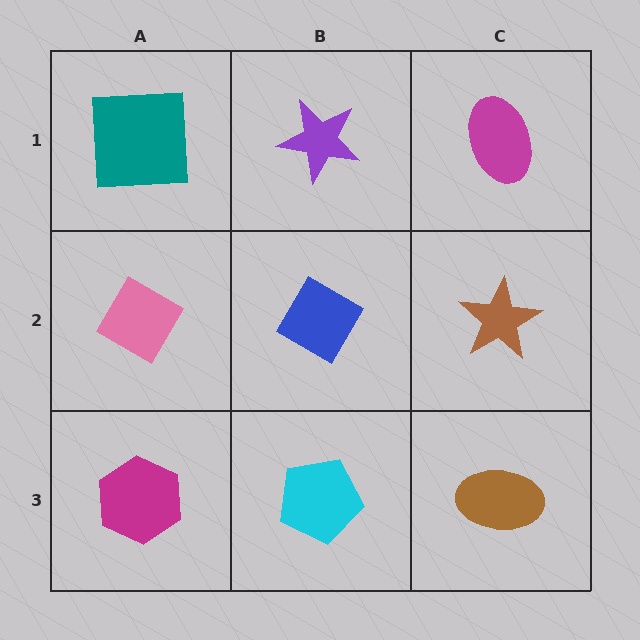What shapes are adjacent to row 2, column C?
A magenta ellipse (row 1, column C), a brown ellipse (row 3, column C), a blue diamond (row 2, column B).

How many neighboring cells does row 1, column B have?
3.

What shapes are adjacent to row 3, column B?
A blue diamond (row 2, column B), a magenta hexagon (row 3, column A), a brown ellipse (row 3, column C).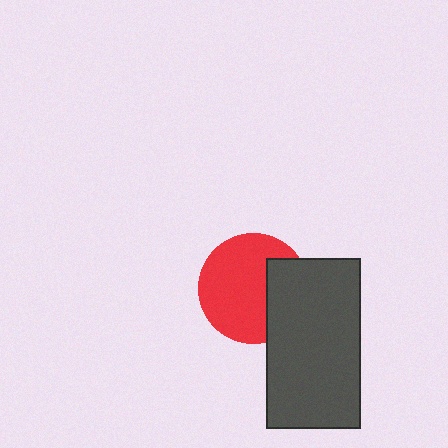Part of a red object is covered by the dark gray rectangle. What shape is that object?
It is a circle.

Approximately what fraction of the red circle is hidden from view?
Roughly 31% of the red circle is hidden behind the dark gray rectangle.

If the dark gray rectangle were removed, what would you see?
You would see the complete red circle.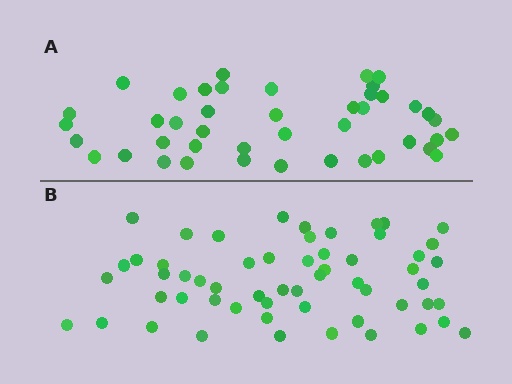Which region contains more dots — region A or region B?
Region B (the bottom region) has more dots.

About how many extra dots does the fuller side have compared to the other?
Region B has approximately 15 more dots than region A.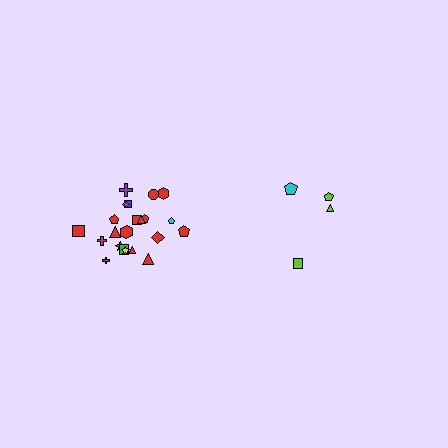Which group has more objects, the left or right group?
The left group.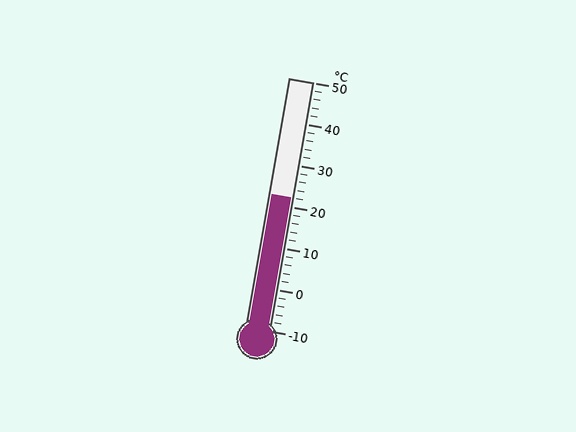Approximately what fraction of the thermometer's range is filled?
The thermometer is filled to approximately 55% of its range.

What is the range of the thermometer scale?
The thermometer scale ranges from -10°C to 50°C.